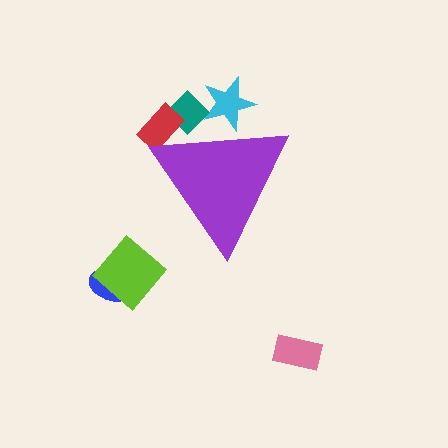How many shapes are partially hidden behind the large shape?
3 shapes are partially hidden.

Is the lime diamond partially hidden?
No, the lime diamond is fully visible.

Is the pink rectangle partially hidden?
No, the pink rectangle is fully visible.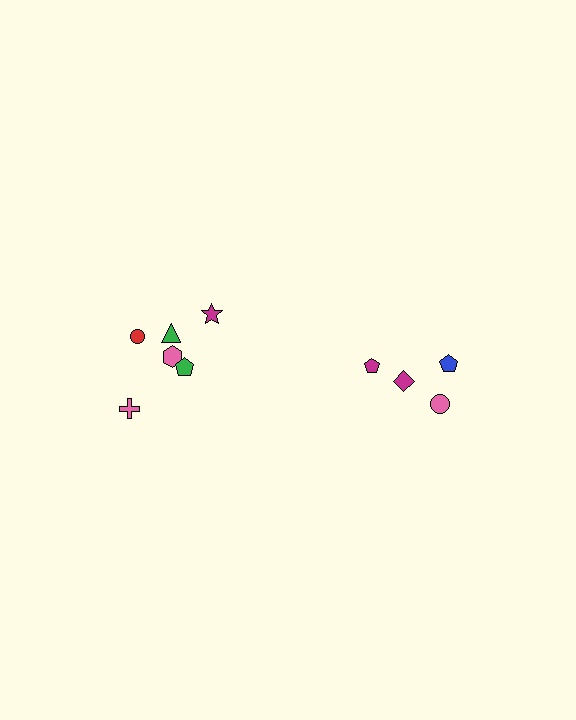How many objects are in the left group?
There are 6 objects.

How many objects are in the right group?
There are 4 objects.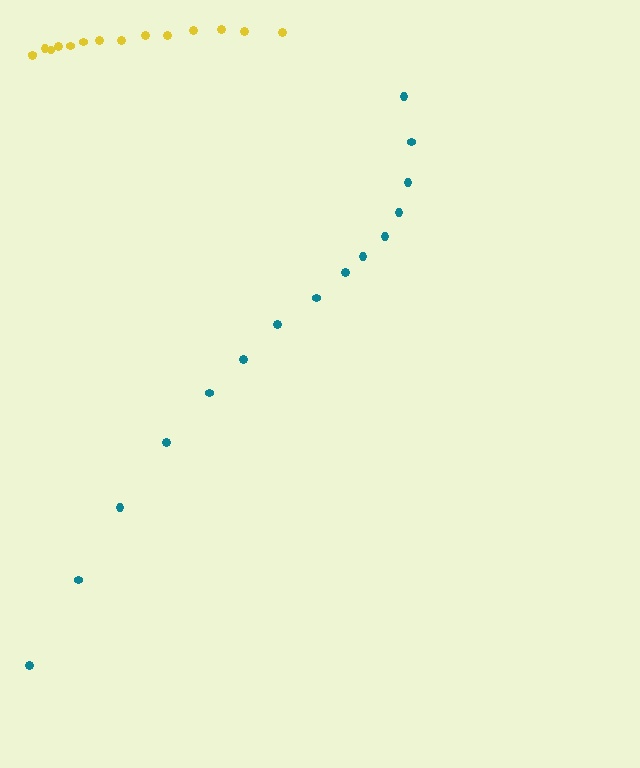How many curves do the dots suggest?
There are 2 distinct paths.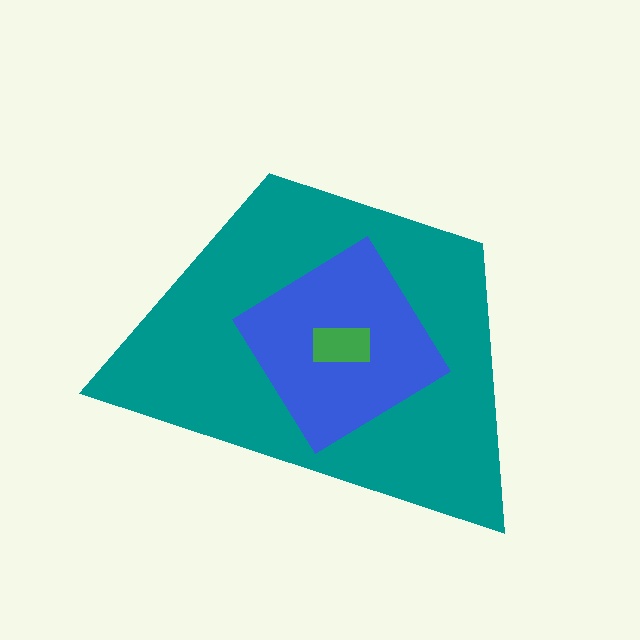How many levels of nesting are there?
3.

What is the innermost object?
The green rectangle.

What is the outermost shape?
The teal trapezoid.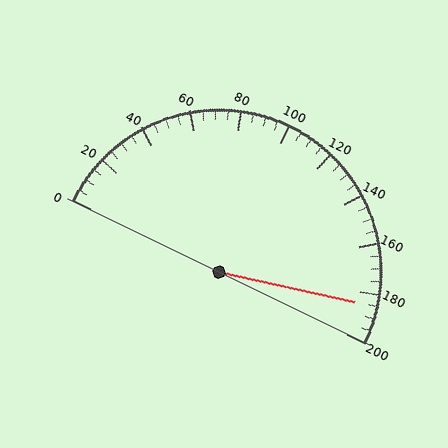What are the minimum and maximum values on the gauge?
The gauge ranges from 0 to 200.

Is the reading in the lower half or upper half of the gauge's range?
The reading is in the upper half of the range (0 to 200).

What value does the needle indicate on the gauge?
The needle indicates approximately 185.